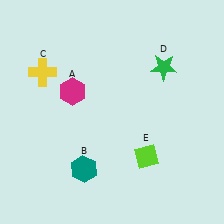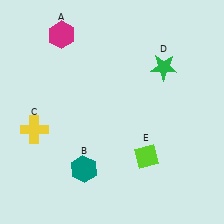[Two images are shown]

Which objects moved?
The objects that moved are: the magenta hexagon (A), the yellow cross (C).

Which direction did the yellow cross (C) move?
The yellow cross (C) moved down.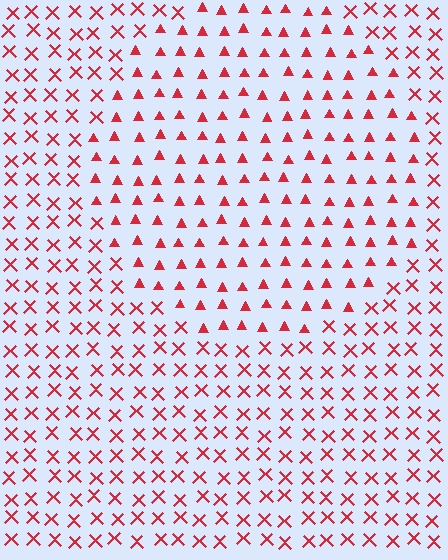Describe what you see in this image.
The image is filled with small red elements arranged in a uniform grid. A circle-shaped region contains triangles, while the surrounding area contains X marks. The boundary is defined purely by the change in element shape.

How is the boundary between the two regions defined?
The boundary is defined by a change in element shape: triangles inside vs. X marks outside. All elements share the same color and spacing.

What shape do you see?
I see a circle.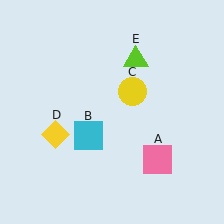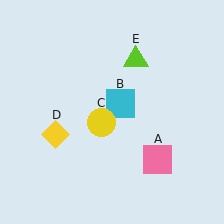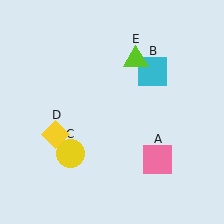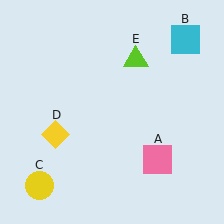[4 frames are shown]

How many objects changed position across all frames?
2 objects changed position: cyan square (object B), yellow circle (object C).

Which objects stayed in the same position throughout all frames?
Pink square (object A) and yellow diamond (object D) and lime triangle (object E) remained stationary.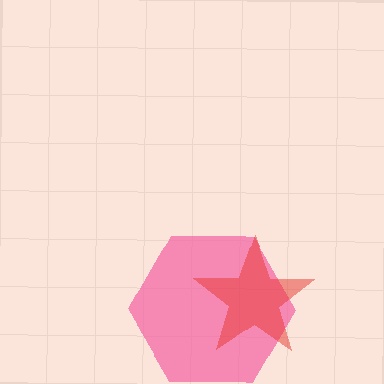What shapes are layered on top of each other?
The layered shapes are: a pink hexagon, a red star.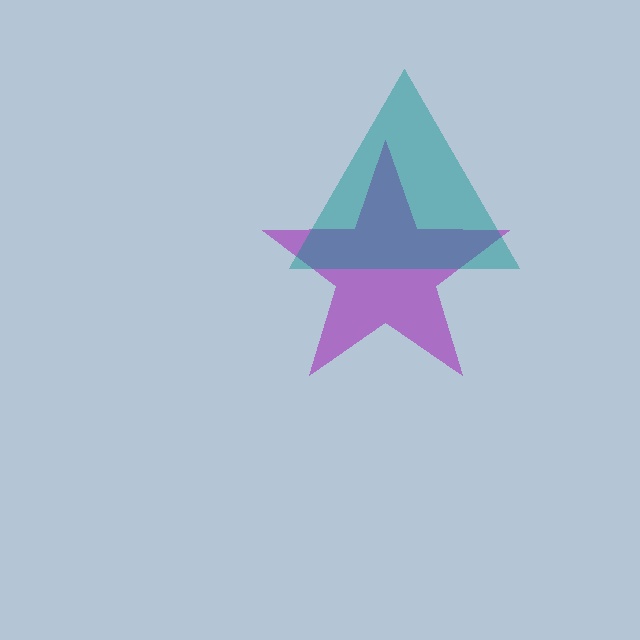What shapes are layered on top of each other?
The layered shapes are: a purple star, a teal triangle.